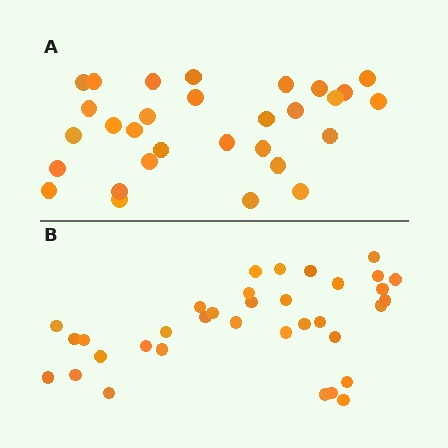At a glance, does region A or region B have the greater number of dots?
Region B (the bottom region) has more dots.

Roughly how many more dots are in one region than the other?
Region B has about 5 more dots than region A.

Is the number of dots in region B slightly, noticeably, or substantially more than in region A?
Region B has only slightly more — the two regions are fairly close. The ratio is roughly 1.2 to 1.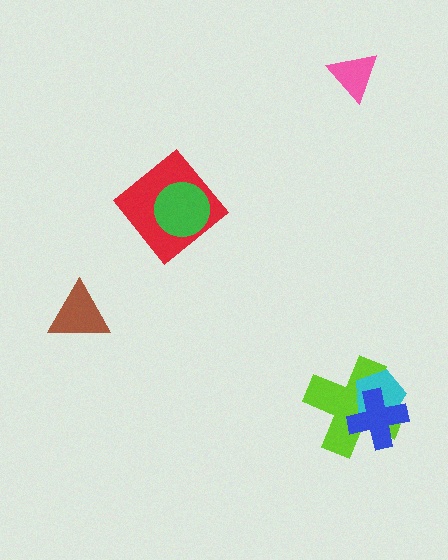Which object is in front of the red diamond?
The green circle is in front of the red diamond.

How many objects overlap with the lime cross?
2 objects overlap with the lime cross.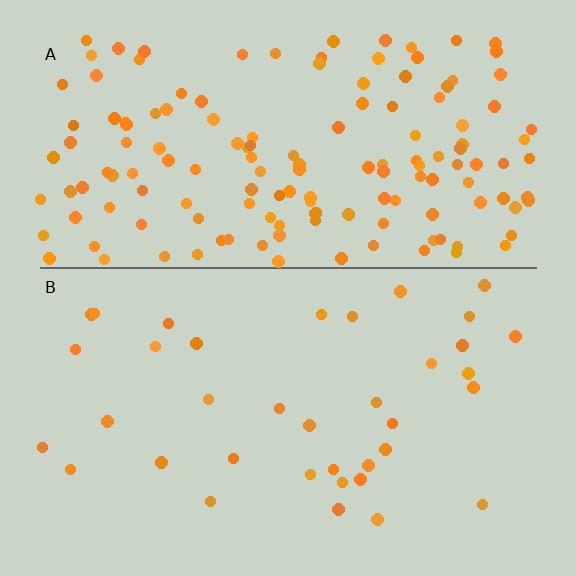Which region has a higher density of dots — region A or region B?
A (the top).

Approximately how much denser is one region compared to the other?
Approximately 4.1× — region A over region B.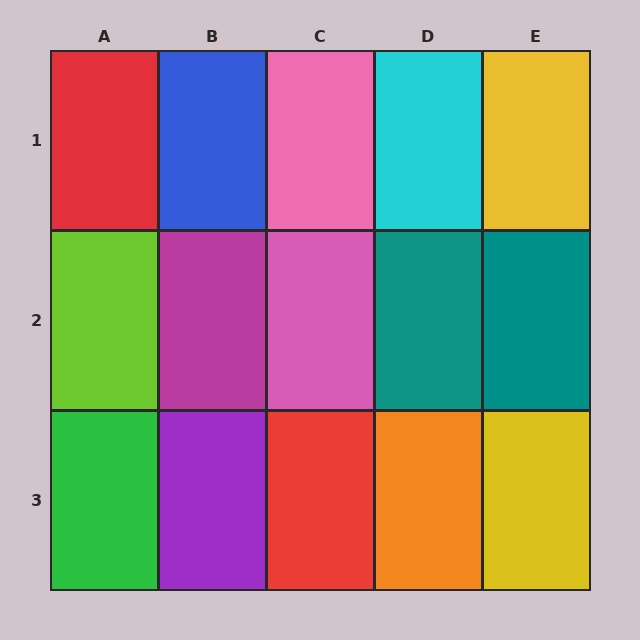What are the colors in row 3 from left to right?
Green, purple, red, orange, yellow.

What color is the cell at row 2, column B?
Magenta.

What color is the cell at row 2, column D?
Teal.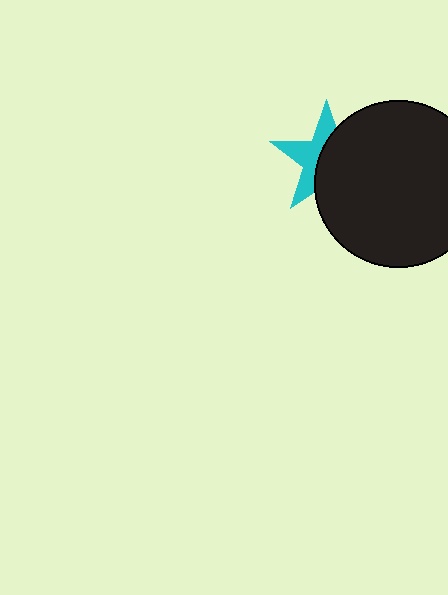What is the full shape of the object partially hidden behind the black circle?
The partially hidden object is a cyan star.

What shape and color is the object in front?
The object in front is a black circle.